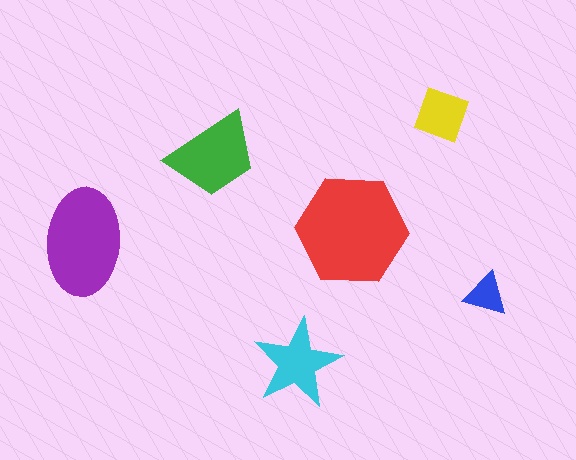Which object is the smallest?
The blue triangle.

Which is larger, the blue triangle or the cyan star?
The cyan star.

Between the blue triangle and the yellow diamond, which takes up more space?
The yellow diamond.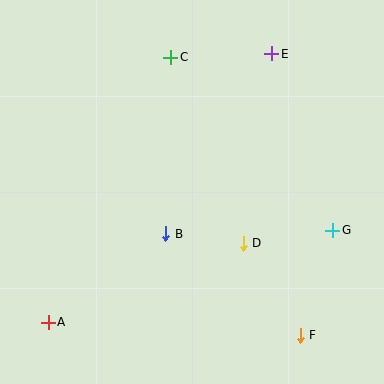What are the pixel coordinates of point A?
Point A is at (48, 322).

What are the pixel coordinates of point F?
Point F is at (300, 335).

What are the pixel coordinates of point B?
Point B is at (166, 234).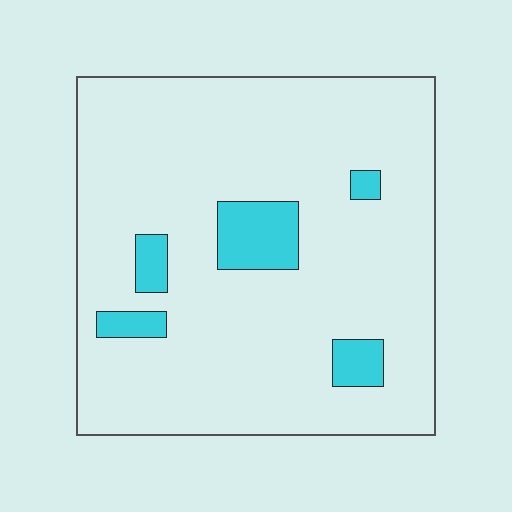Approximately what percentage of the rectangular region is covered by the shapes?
Approximately 10%.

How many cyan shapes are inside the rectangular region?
5.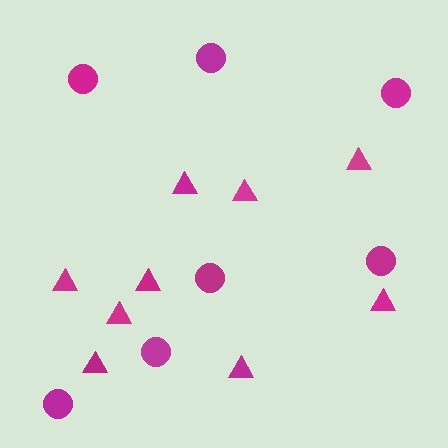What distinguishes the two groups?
There are 2 groups: one group of circles (7) and one group of triangles (9).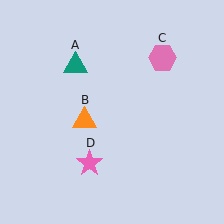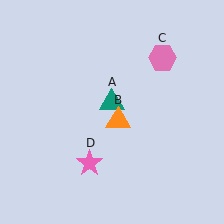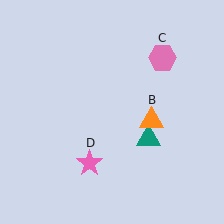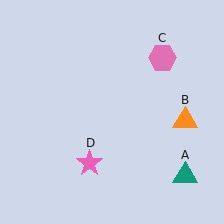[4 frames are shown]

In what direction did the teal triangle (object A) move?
The teal triangle (object A) moved down and to the right.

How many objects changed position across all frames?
2 objects changed position: teal triangle (object A), orange triangle (object B).